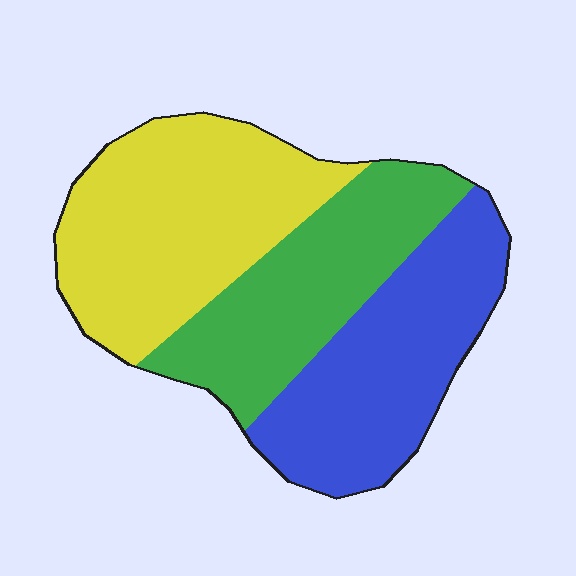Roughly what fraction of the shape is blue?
Blue covers 33% of the shape.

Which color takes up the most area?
Yellow, at roughly 40%.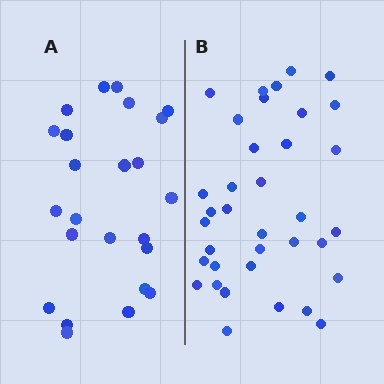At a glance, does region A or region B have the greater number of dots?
Region B (the right region) has more dots.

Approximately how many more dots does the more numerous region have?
Region B has roughly 12 or so more dots than region A.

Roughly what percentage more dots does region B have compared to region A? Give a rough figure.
About 50% more.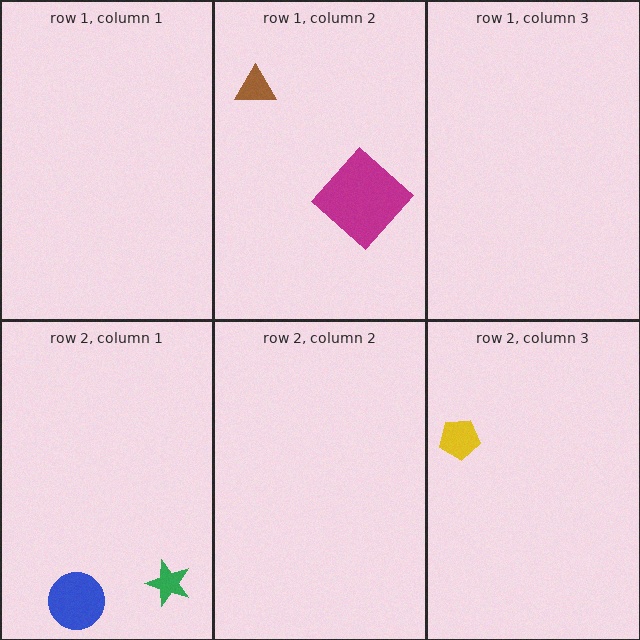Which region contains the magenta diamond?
The row 1, column 2 region.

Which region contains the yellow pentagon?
The row 2, column 3 region.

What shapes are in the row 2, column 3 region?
The yellow pentagon.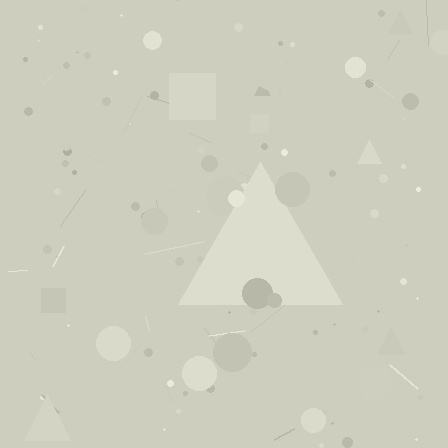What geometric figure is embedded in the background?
A triangle is embedded in the background.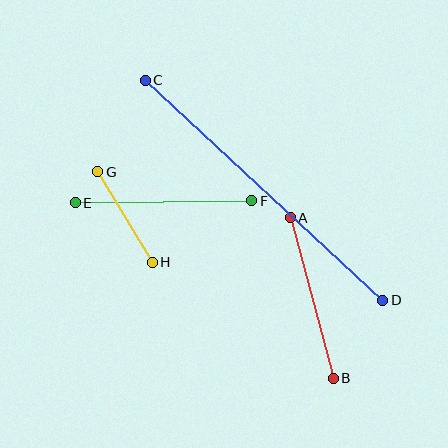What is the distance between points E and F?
The distance is approximately 177 pixels.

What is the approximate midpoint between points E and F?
The midpoint is at approximately (164, 202) pixels.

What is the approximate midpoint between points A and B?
The midpoint is at approximately (312, 298) pixels.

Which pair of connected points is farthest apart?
Points C and D are farthest apart.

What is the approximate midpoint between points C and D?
The midpoint is at approximately (264, 190) pixels.